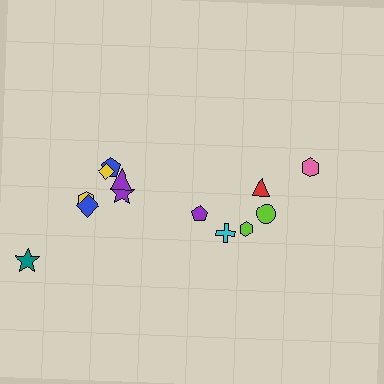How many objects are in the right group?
There are 5 objects.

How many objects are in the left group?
There are 8 objects.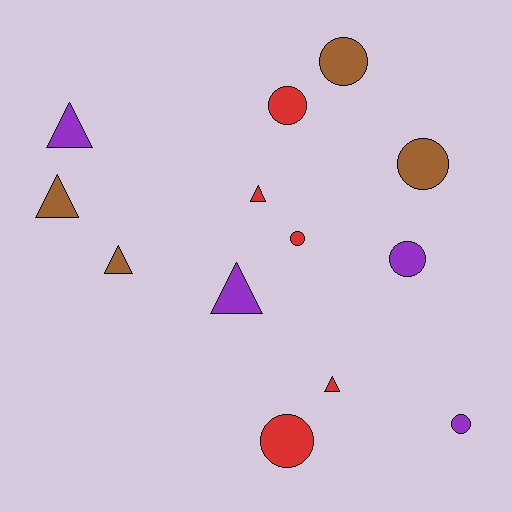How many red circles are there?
There are 3 red circles.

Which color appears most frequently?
Red, with 5 objects.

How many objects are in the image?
There are 13 objects.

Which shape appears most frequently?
Circle, with 7 objects.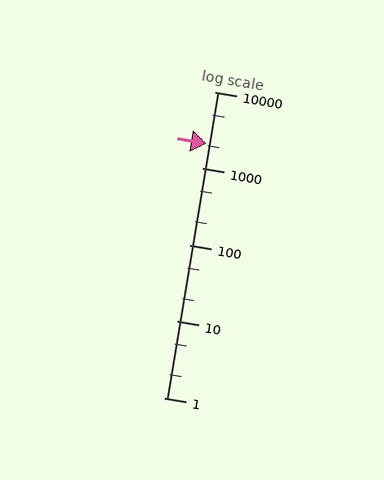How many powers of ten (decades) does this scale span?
The scale spans 4 decades, from 1 to 10000.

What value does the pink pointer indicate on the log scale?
The pointer indicates approximately 2100.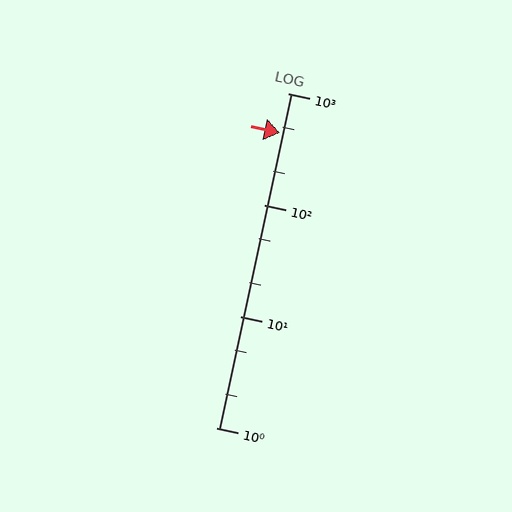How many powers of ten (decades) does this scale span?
The scale spans 3 decades, from 1 to 1000.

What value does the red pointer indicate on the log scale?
The pointer indicates approximately 440.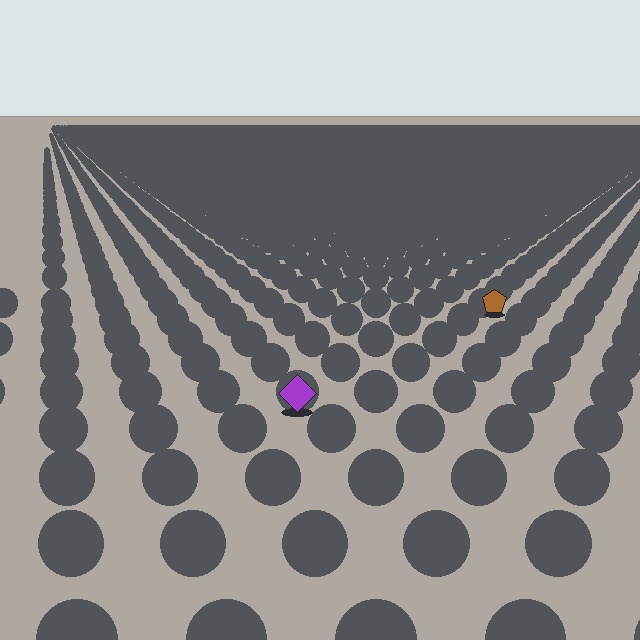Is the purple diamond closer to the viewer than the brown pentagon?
Yes. The purple diamond is closer — you can tell from the texture gradient: the ground texture is coarser near it.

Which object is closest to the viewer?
The purple diamond is closest. The texture marks near it are larger and more spread out.